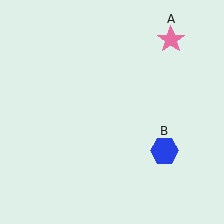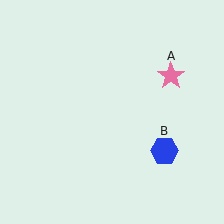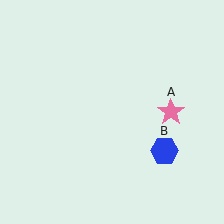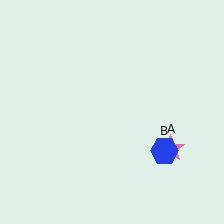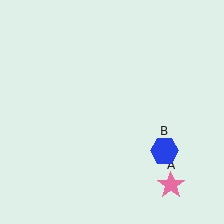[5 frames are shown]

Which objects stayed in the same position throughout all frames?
Blue hexagon (object B) remained stationary.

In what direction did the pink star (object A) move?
The pink star (object A) moved down.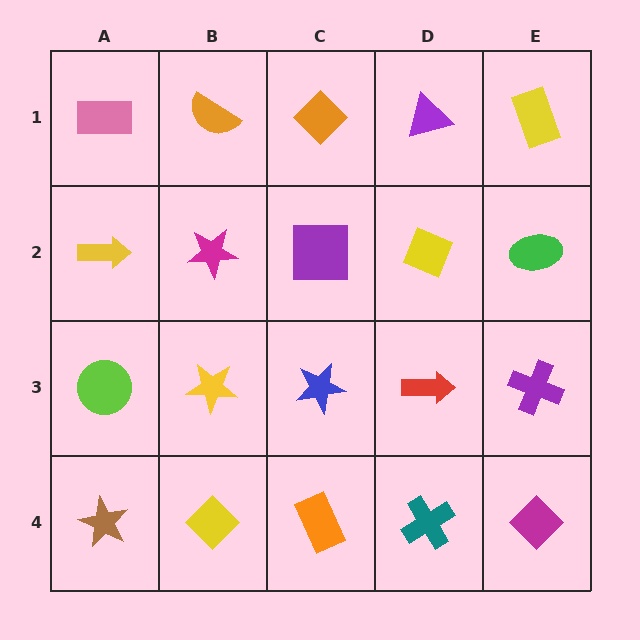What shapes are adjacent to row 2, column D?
A purple triangle (row 1, column D), a red arrow (row 3, column D), a purple square (row 2, column C), a green ellipse (row 2, column E).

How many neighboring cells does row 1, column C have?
3.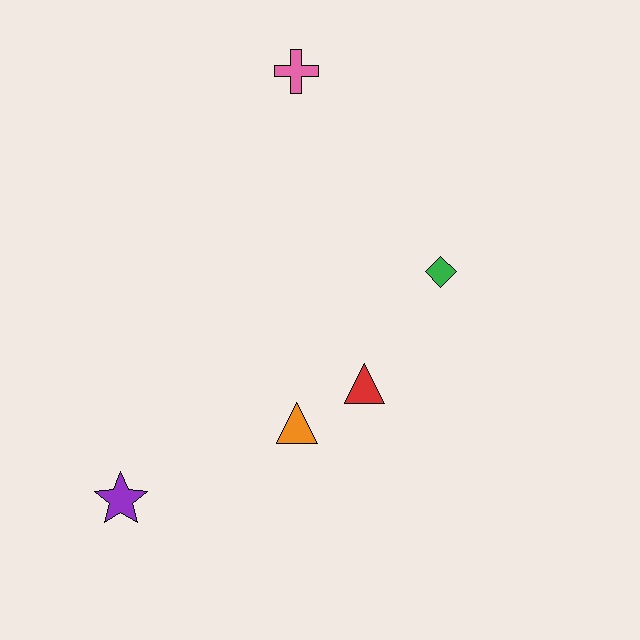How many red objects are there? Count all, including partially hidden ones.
There is 1 red object.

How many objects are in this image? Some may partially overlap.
There are 5 objects.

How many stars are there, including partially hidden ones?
There is 1 star.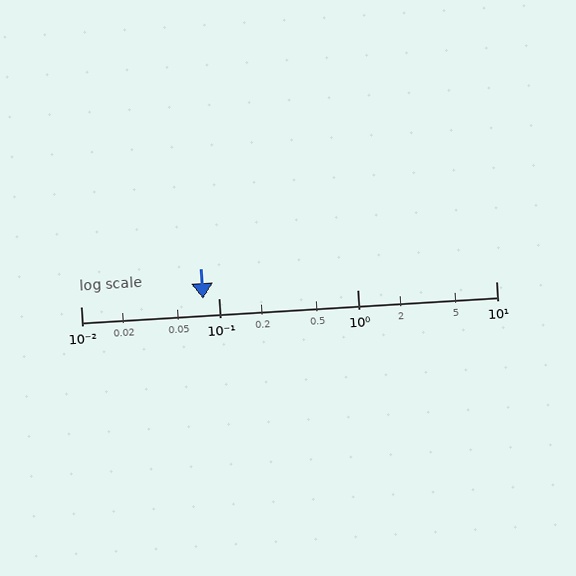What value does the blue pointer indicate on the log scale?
The pointer indicates approximately 0.076.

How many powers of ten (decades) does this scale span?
The scale spans 3 decades, from 0.01 to 10.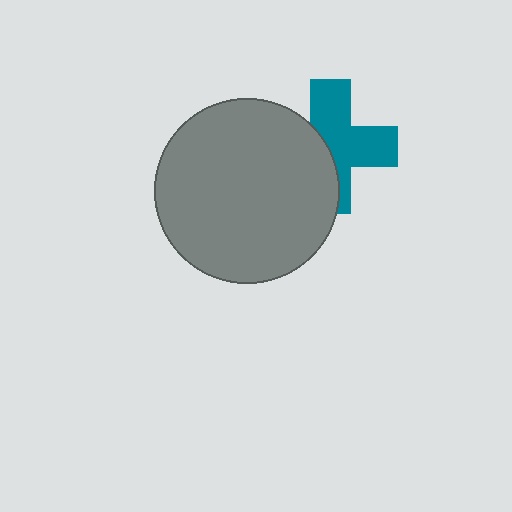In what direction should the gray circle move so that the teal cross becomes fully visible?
The gray circle should move left. That is the shortest direction to clear the overlap and leave the teal cross fully visible.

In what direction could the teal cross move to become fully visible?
The teal cross could move right. That would shift it out from behind the gray circle entirely.